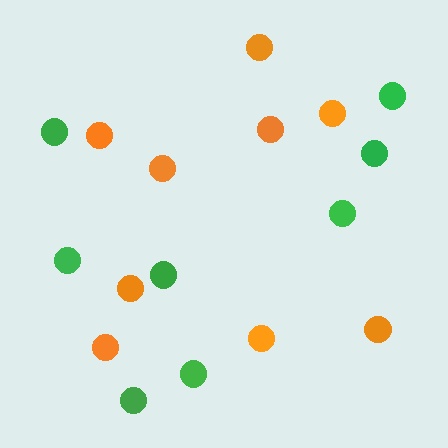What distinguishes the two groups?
There are 2 groups: one group of green circles (8) and one group of orange circles (9).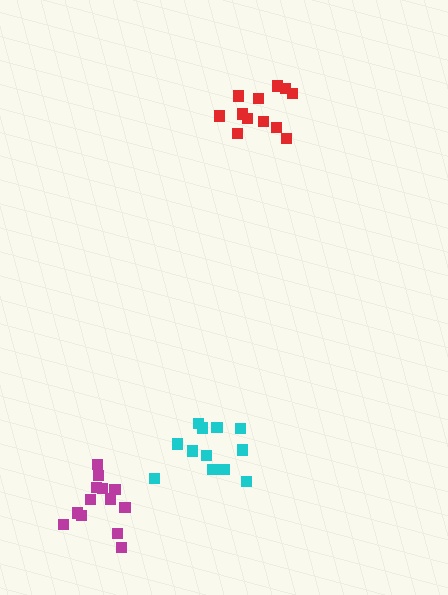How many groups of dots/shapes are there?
There are 3 groups.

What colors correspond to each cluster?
The clusters are colored: red, magenta, cyan.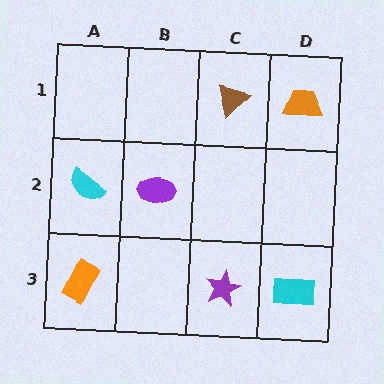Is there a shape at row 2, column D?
No, that cell is empty.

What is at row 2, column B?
A purple ellipse.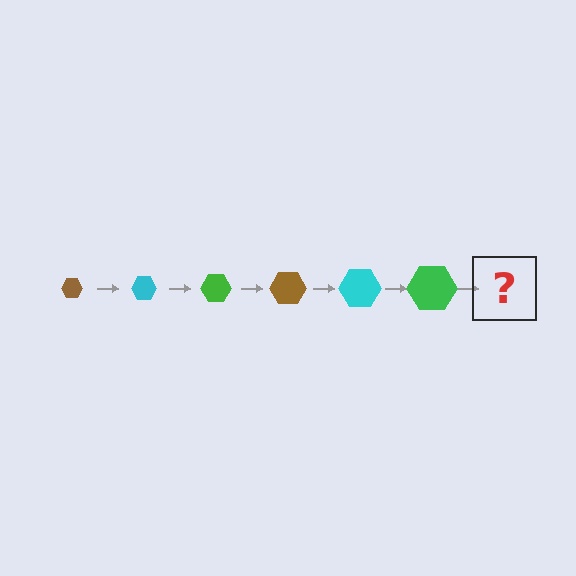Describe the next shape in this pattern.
It should be a brown hexagon, larger than the previous one.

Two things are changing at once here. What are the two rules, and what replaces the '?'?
The two rules are that the hexagon grows larger each step and the color cycles through brown, cyan, and green. The '?' should be a brown hexagon, larger than the previous one.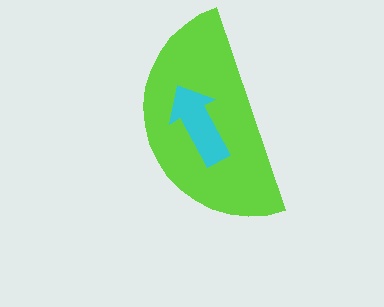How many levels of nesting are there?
2.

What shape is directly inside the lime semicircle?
The cyan arrow.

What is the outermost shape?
The lime semicircle.